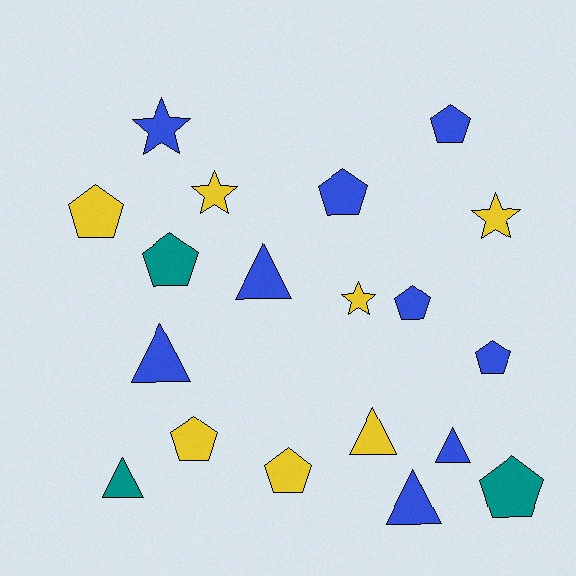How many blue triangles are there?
There are 4 blue triangles.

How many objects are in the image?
There are 19 objects.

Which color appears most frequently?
Blue, with 9 objects.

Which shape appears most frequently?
Pentagon, with 9 objects.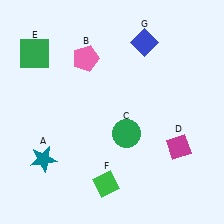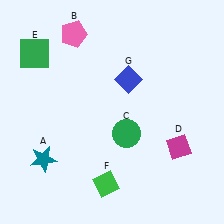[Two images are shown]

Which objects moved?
The objects that moved are: the pink pentagon (B), the blue diamond (G).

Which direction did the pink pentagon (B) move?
The pink pentagon (B) moved up.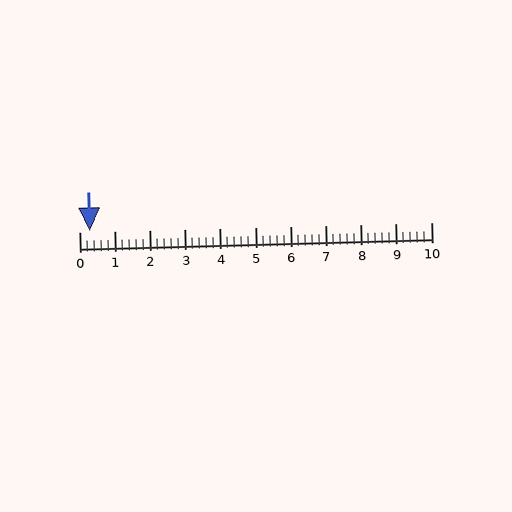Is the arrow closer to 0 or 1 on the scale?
The arrow is closer to 0.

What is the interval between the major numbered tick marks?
The major tick marks are spaced 1 units apart.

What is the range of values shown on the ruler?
The ruler shows values from 0 to 10.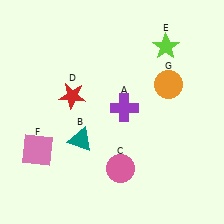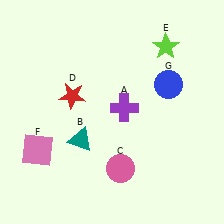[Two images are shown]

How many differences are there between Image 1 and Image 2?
There is 1 difference between the two images.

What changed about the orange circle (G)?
In Image 1, G is orange. In Image 2, it changed to blue.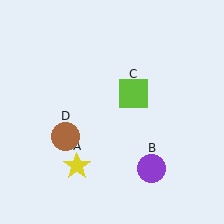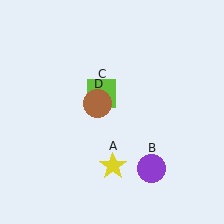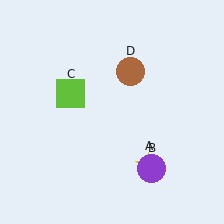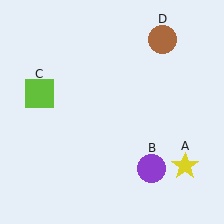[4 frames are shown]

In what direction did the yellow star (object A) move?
The yellow star (object A) moved right.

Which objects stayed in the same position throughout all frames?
Purple circle (object B) remained stationary.